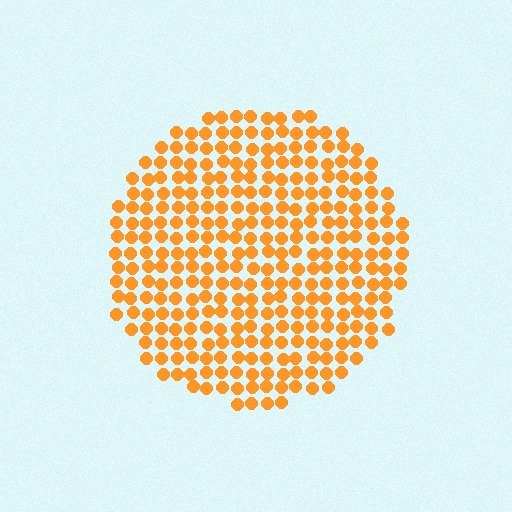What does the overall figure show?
The overall figure shows a circle.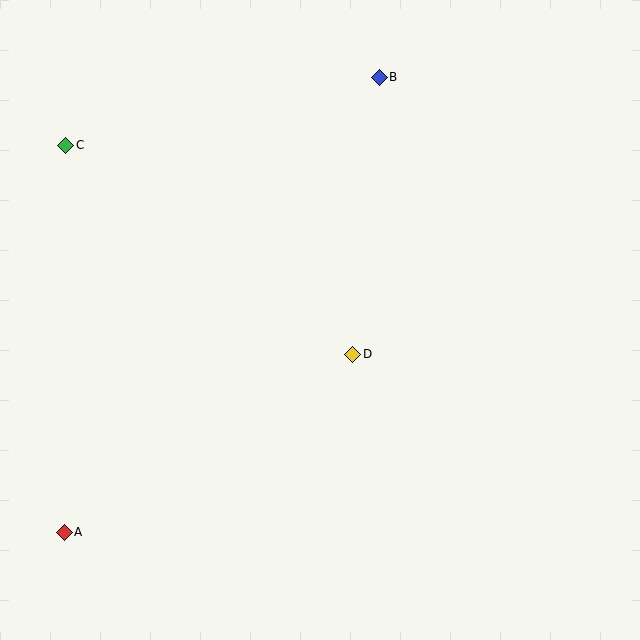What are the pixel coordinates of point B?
Point B is at (379, 77).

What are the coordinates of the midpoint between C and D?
The midpoint between C and D is at (209, 250).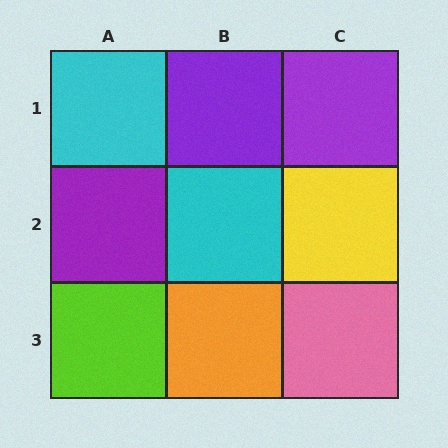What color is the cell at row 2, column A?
Purple.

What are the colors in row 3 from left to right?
Lime, orange, pink.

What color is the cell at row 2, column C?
Yellow.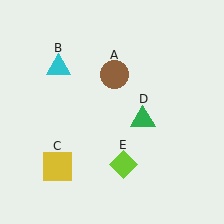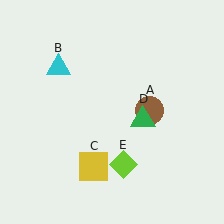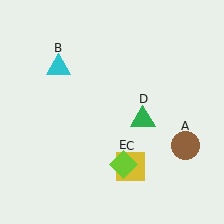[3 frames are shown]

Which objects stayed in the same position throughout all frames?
Cyan triangle (object B) and green triangle (object D) and lime diamond (object E) remained stationary.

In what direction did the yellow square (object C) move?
The yellow square (object C) moved right.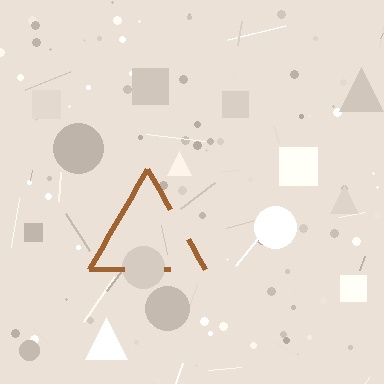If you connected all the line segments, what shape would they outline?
They would outline a triangle.